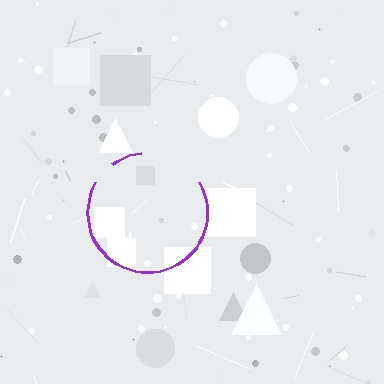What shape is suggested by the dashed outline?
The dashed outline suggests a circle.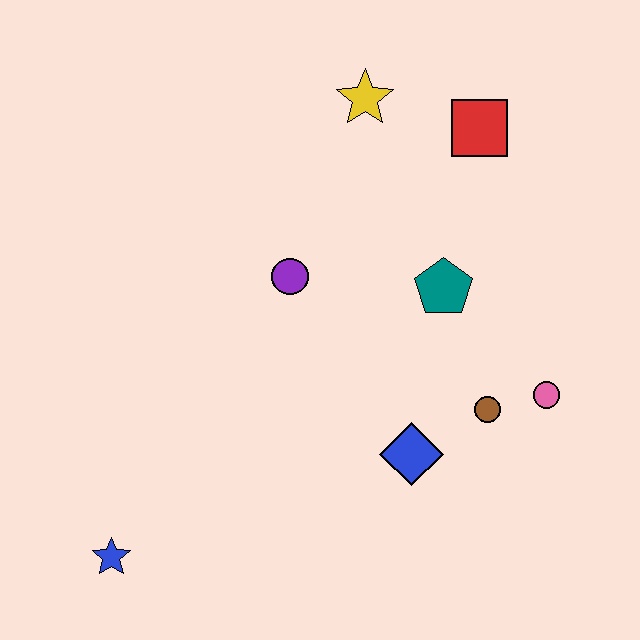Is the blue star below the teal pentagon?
Yes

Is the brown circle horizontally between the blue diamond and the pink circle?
Yes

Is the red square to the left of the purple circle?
No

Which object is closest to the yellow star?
The red square is closest to the yellow star.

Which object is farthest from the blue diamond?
The yellow star is farthest from the blue diamond.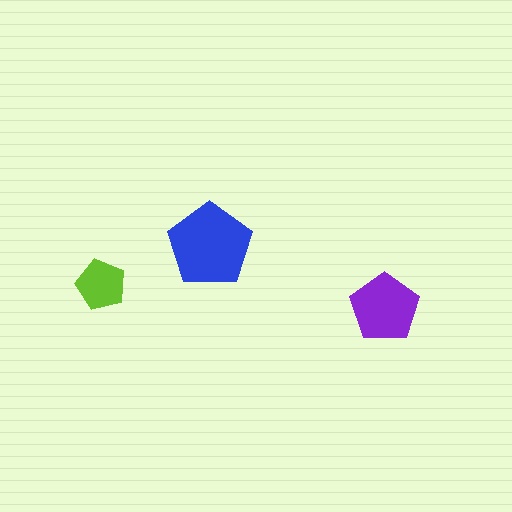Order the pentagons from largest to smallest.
the blue one, the purple one, the lime one.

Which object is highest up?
The blue pentagon is topmost.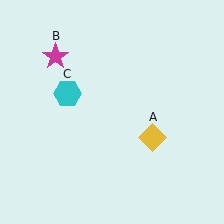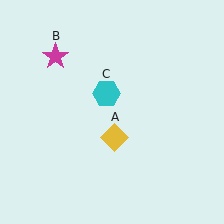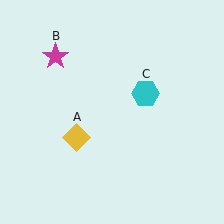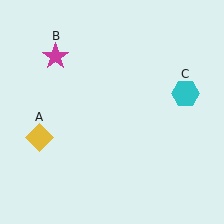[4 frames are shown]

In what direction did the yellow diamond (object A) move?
The yellow diamond (object A) moved left.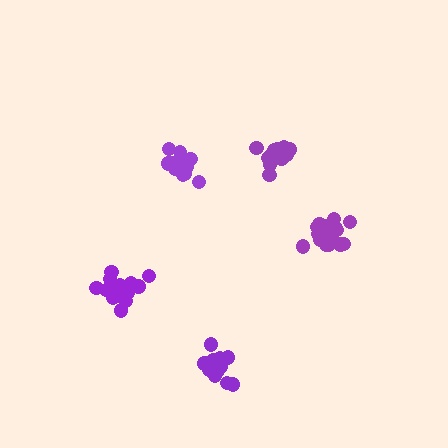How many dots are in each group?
Group 1: 12 dots, Group 2: 17 dots, Group 3: 16 dots, Group 4: 17 dots, Group 5: 13 dots (75 total).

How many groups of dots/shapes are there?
There are 5 groups.